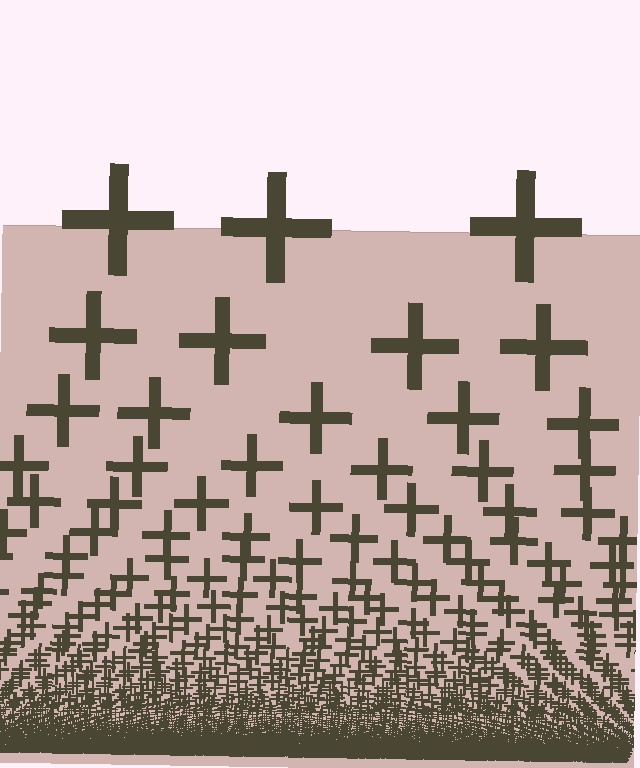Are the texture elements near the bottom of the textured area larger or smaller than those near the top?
Smaller. The gradient is inverted — elements near the bottom are smaller and denser.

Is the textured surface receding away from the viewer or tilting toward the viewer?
The surface appears to tilt toward the viewer. Texture elements get larger and sparser toward the top.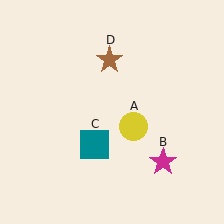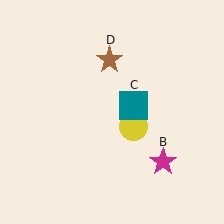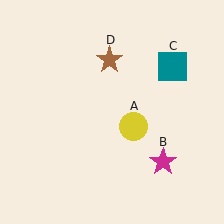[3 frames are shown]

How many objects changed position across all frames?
1 object changed position: teal square (object C).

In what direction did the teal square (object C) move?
The teal square (object C) moved up and to the right.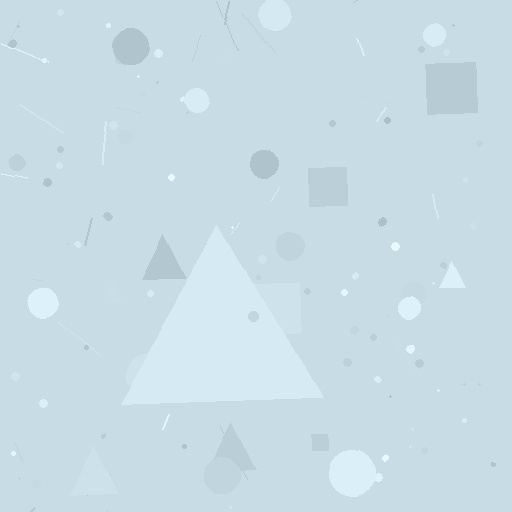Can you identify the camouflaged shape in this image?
The camouflaged shape is a triangle.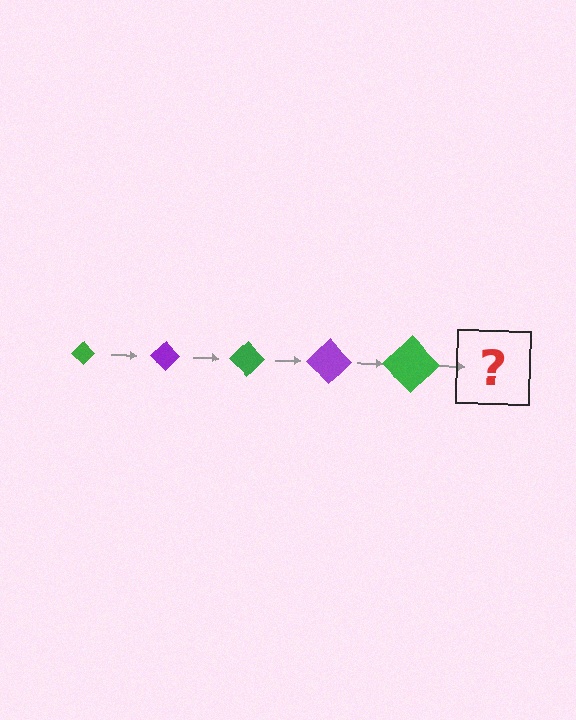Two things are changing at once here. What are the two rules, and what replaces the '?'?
The two rules are that the diamond grows larger each step and the color cycles through green and purple. The '?' should be a purple diamond, larger than the previous one.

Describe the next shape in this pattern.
It should be a purple diamond, larger than the previous one.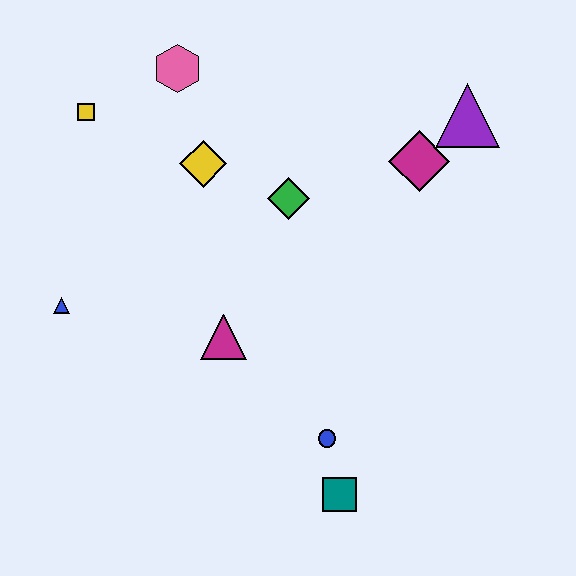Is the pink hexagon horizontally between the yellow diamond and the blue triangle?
Yes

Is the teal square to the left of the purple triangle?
Yes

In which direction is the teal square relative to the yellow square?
The teal square is below the yellow square.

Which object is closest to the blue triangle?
The magenta triangle is closest to the blue triangle.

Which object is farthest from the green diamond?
The teal square is farthest from the green diamond.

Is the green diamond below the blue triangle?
No